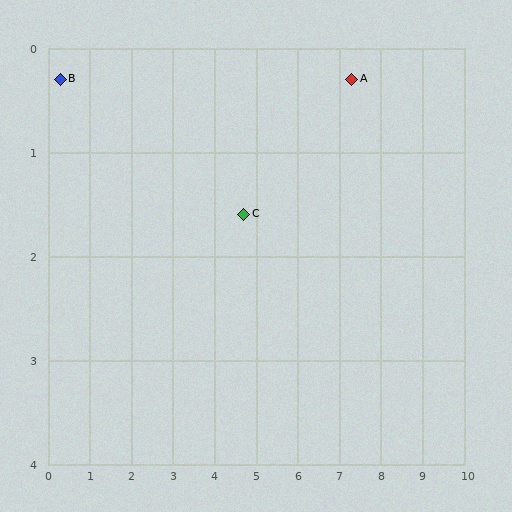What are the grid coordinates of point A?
Point A is at approximately (7.3, 0.3).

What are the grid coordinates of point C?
Point C is at approximately (4.7, 1.6).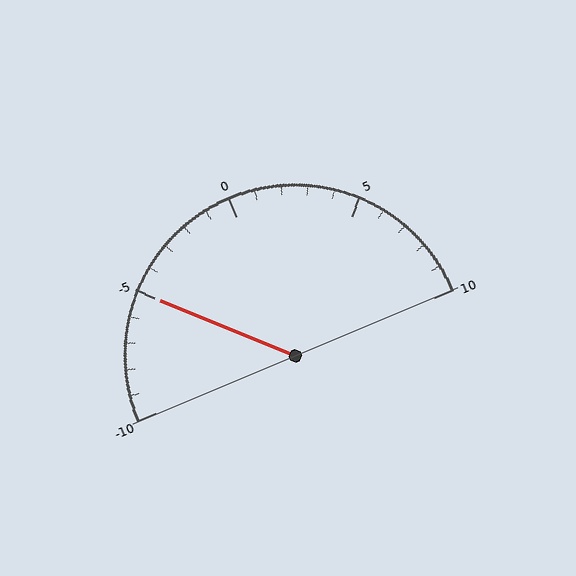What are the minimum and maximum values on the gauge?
The gauge ranges from -10 to 10.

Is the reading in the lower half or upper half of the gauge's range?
The reading is in the lower half of the range (-10 to 10).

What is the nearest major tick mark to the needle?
The nearest major tick mark is -5.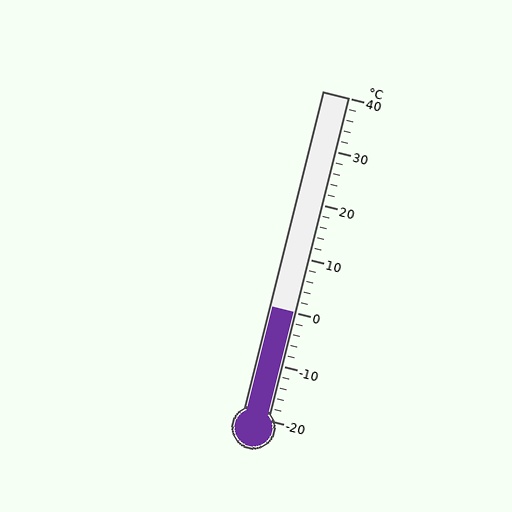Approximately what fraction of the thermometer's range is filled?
The thermometer is filled to approximately 35% of its range.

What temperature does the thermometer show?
The thermometer shows approximately 0°C.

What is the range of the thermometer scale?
The thermometer scale ranges from -20°C to 40°C.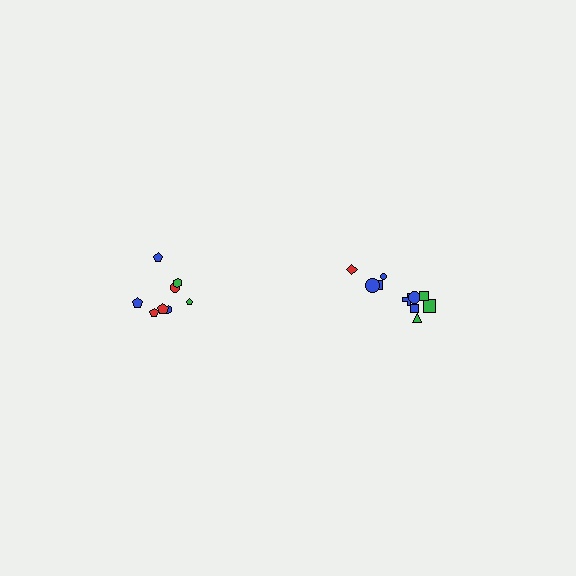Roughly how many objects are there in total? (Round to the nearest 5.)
Roughly 20 objects in total.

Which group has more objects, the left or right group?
The right group.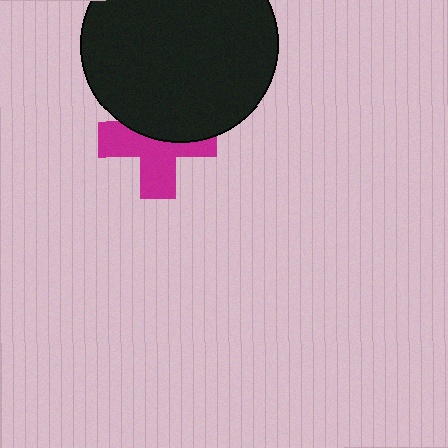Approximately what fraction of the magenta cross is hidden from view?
Roughly 43% of the magenta cross is hidden behind the black circle.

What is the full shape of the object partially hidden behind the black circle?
The partially hidden object is a magenta cross.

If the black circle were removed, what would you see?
You would see the complete magenta cross.